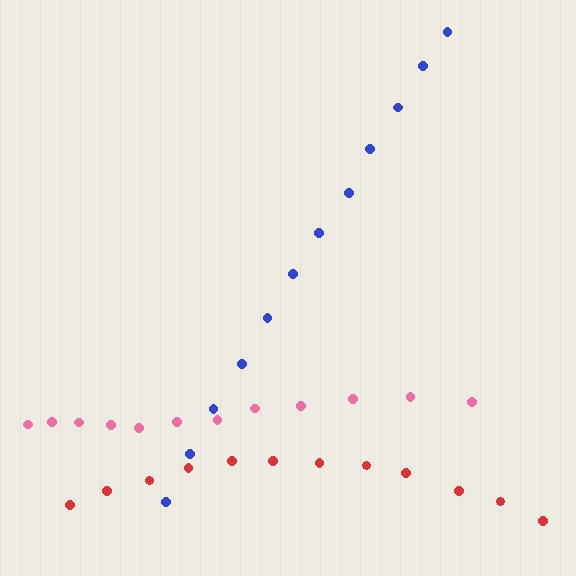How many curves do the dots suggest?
There are 3 distinct paths.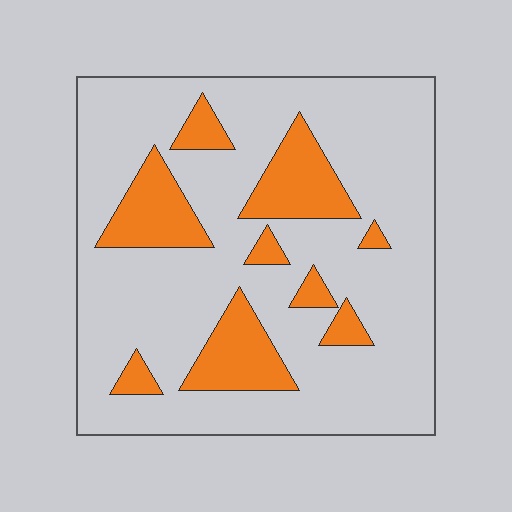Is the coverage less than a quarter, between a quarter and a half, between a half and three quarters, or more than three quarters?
Less than a quarter.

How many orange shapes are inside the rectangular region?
9.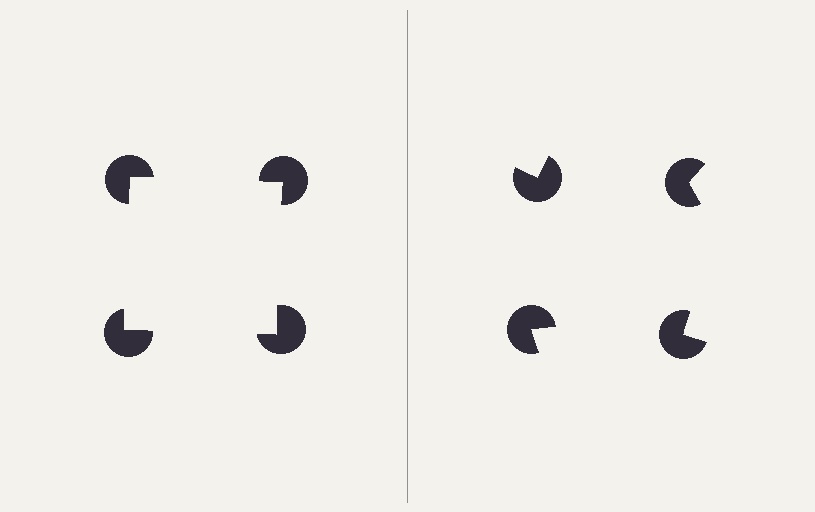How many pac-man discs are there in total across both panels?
8 — 4 on each side.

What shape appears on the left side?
An illusory square.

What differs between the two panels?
The pac-man discs are positioned identically on both sides; only the wedge orientations differ. On the left they align to a square; on the right they are misaligned.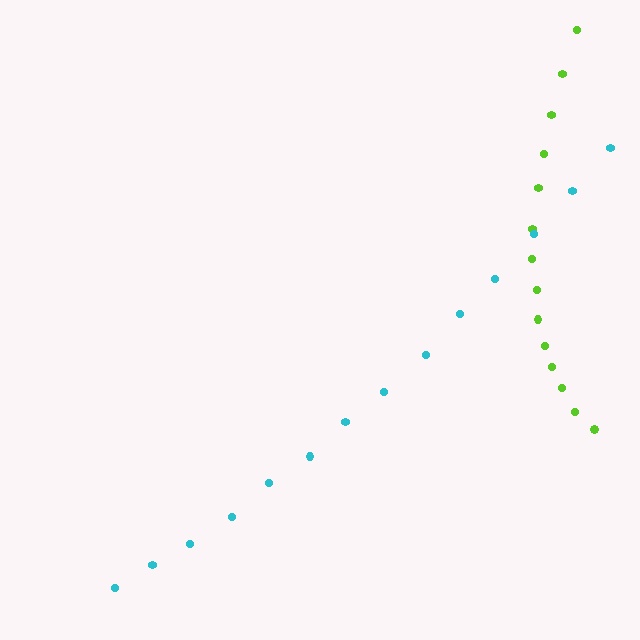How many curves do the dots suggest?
There are 2 distinct paths.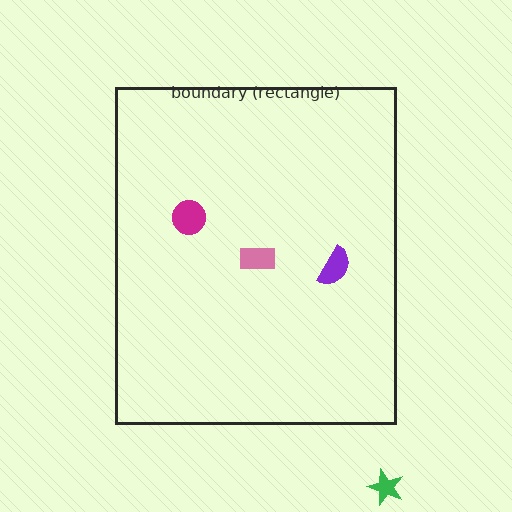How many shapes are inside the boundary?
3 inside, 1 outside.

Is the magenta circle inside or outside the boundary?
Inside.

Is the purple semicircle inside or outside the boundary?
Inside.